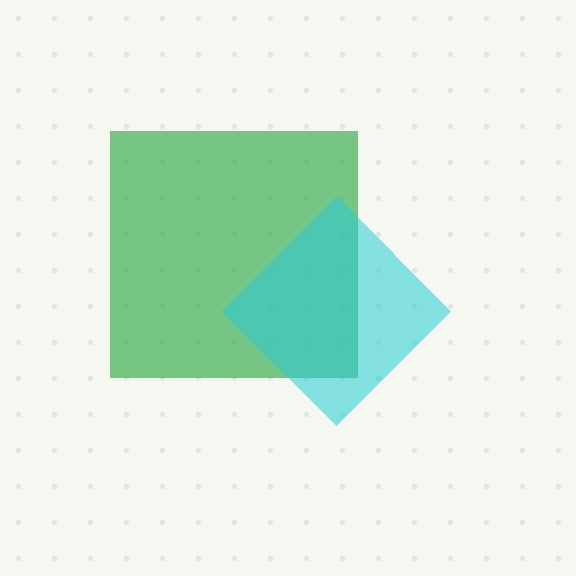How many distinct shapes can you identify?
There are 2 distinct shapes: a green square, a cyan diamond.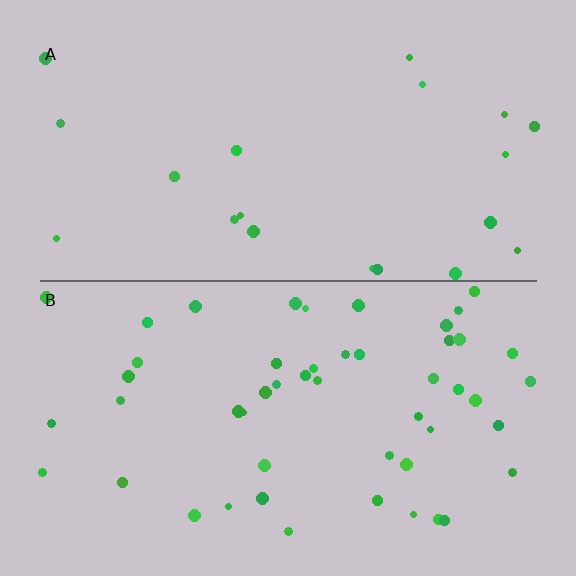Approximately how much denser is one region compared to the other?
Approximately 2.5× — region B over region A.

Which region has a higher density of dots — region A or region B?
B (the bottom).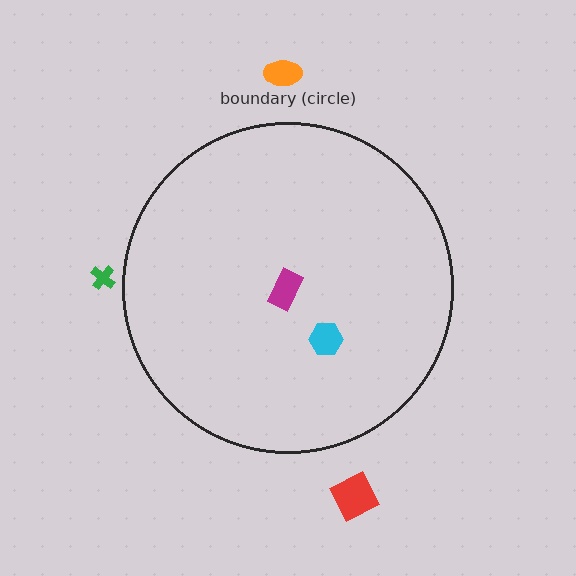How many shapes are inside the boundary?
2 inside, 3 outside.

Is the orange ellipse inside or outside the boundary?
Outside.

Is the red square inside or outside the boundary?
Outside.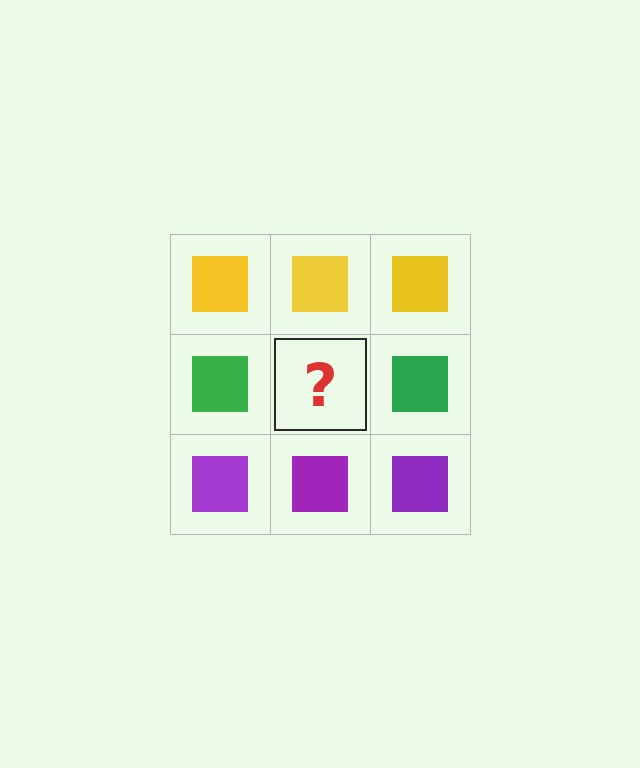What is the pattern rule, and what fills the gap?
The rule is that each row has a consistent color. The gap should be filled with a green square.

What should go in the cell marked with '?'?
The missing cell should contain a green square.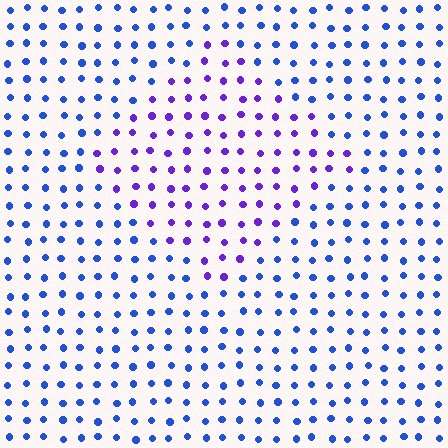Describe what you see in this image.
The image is filled with small blue elements in a uniform arrangement. A diamond-shaped region is visible where the elements are tinted to a slightly different hue, forming a subtle color boundary.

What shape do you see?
I see a diamond.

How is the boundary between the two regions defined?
The boundary is defined purely by a slight shift in hue (about 41 degrees). Spacing, size, and orientation are identical on both sides.